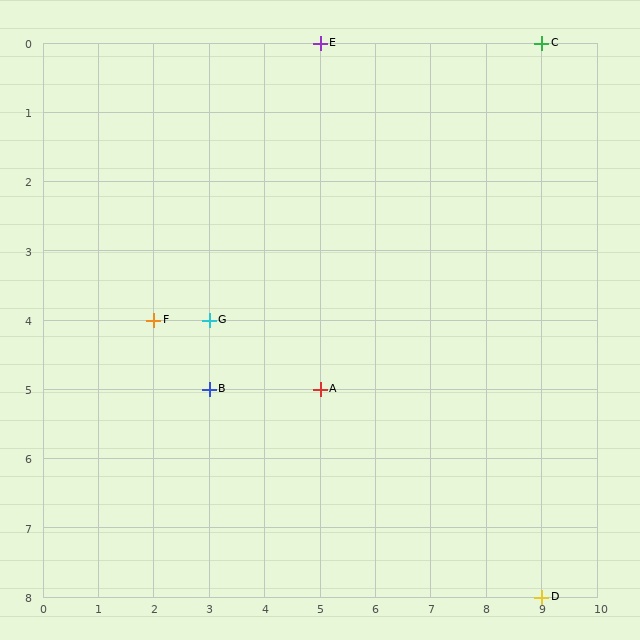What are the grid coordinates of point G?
Point G is at grid coordinates (3, 4).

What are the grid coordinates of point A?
Point A is at grid coordinates (5, 5).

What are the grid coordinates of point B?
Point B is at grid coordinates (3, 5).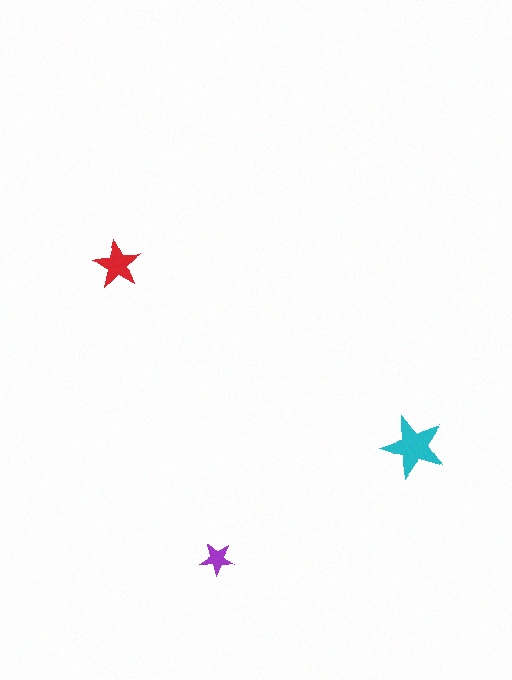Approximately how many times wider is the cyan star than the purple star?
About 2 times wider.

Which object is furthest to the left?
The red star is leftmost.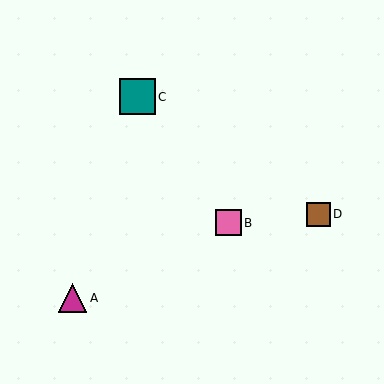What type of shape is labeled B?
Shape B is a pink square.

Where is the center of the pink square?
The center of the pink square is at (228, 223).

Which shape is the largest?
The teal square (labeled C) is the largest.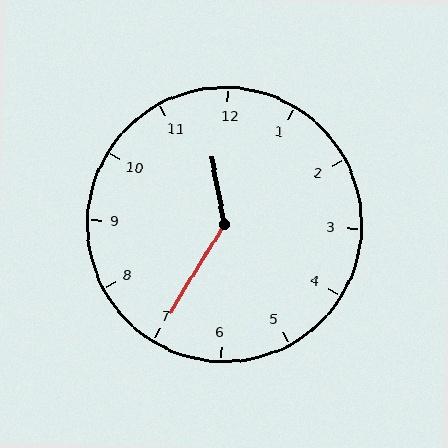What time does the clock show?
11:35.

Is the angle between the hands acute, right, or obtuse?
It is obtuse.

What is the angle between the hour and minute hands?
Approximately 138 degrees.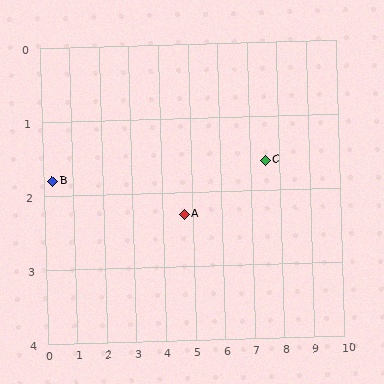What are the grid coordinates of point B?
Point B is at approximately (0.3, 1.8).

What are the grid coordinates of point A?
Point A is at approximately (4.7, 2.3).